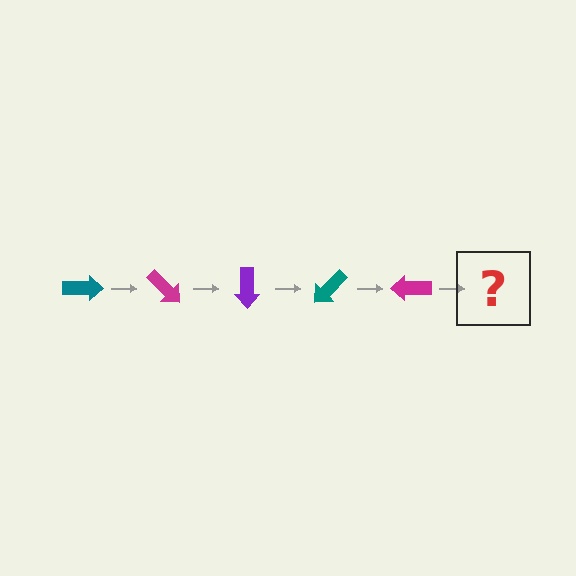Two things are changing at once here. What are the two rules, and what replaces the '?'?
The two rules are that it rotates 45 degrees each step and the color cycles through teal, magenta, and purple. The '?' should be a purple arrow, rotated 225 degrees from the start.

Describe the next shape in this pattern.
It should be a purple arrow, rotated 225 degrees from the start.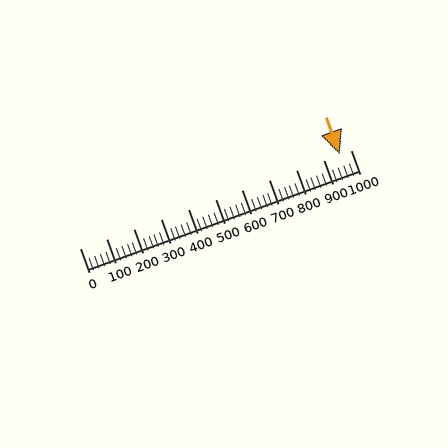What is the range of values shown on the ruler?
The ruler shows values from 0 to 1000.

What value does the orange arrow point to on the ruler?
The orange arrow points to approximately 960.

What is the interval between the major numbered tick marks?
The major tick marks are spaced 100 units apart.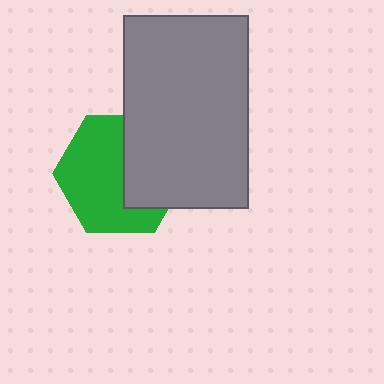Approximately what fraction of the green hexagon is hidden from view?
Roughly 40% of the green hexagon is hidden behind the gray rectangle.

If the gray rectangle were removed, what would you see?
You would see the complete green hexagon.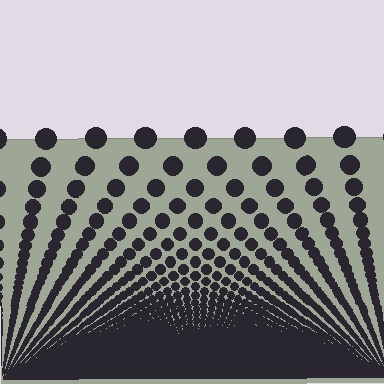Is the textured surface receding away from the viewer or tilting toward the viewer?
The surface appears to tilt toward the viewer. Texture elements get larger and sparser toward the top.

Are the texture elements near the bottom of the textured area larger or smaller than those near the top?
Smaller. The gradient is inverted — elements near the bottom are smaller and denser.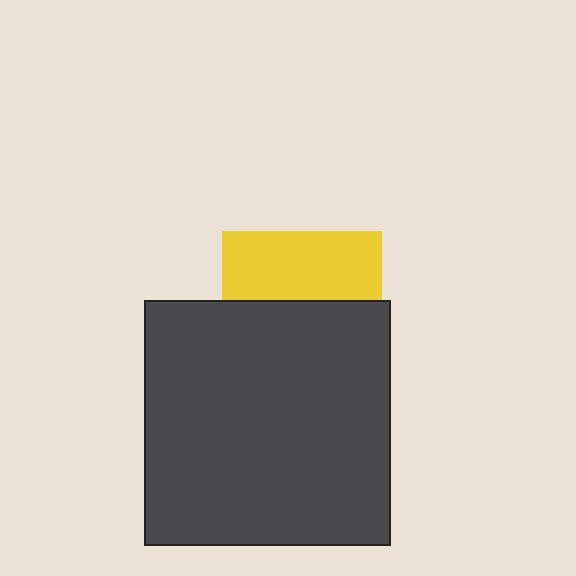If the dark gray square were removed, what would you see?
You would see the complete yellow square.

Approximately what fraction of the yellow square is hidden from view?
Roughly 57% of the yellow square is hidden behind the dark gray square.